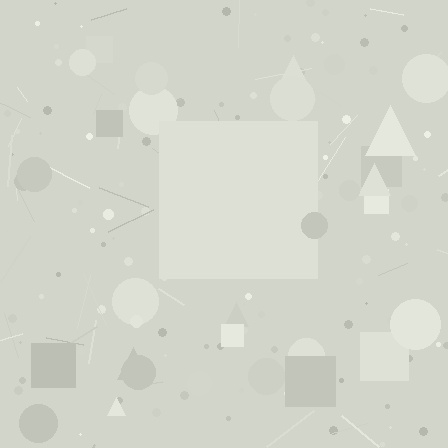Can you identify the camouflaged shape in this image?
The camouflaged shape is a square.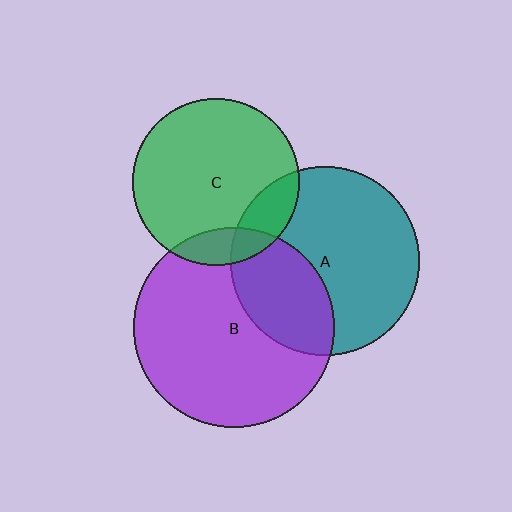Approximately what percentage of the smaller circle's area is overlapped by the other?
Approximately 30%.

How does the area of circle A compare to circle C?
Approximately 1.3 times.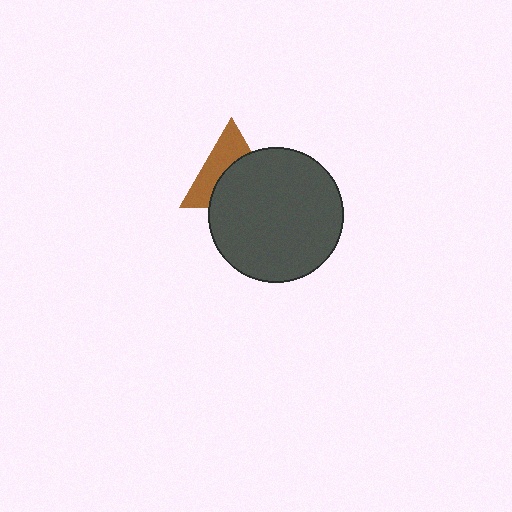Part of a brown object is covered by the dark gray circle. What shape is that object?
It is a triangle.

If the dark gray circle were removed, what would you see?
You would see the complete brown triangle.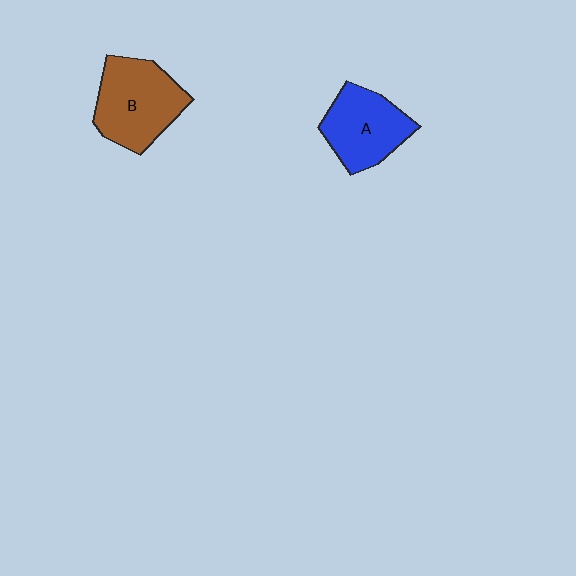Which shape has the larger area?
Shape B (brown).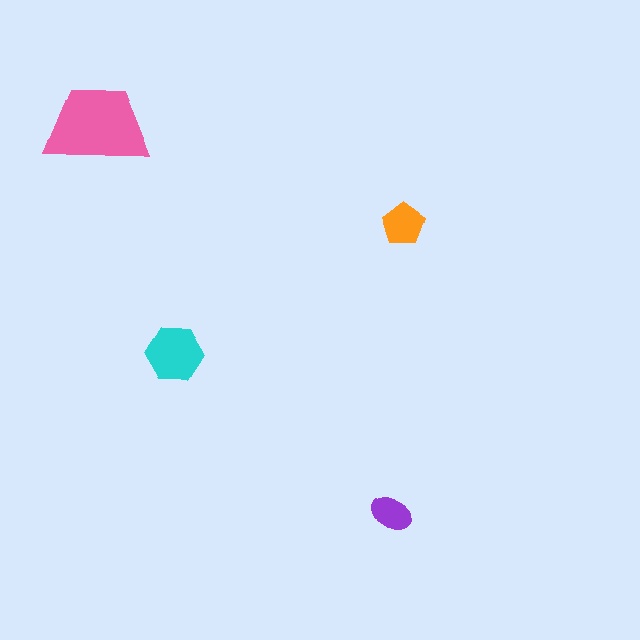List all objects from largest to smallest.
The pink trapezoid, the cyan hexagon, the orange pentagon, the purple ellipse.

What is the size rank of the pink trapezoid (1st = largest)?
1st.